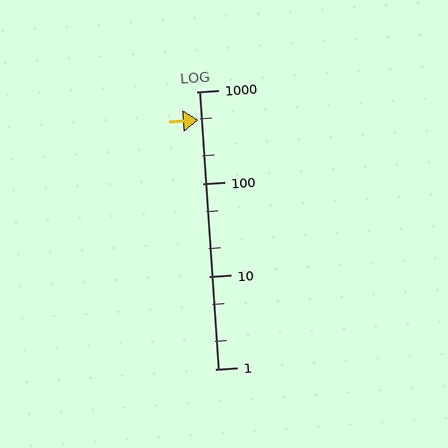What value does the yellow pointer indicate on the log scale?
The pointer indicates approximately 490.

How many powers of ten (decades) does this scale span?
The scale spans 3 decades, from 1 to 1000.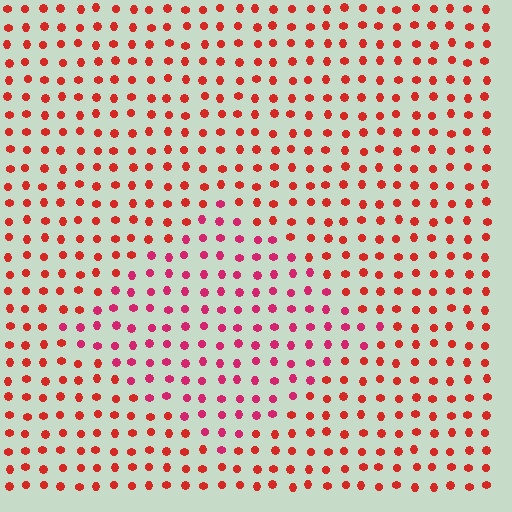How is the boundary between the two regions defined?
The boundary is defined purely by a slight shift in hue (about 27 degrees). Spacing, size, and orientation are identical on both sides.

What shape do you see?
I see a diamond.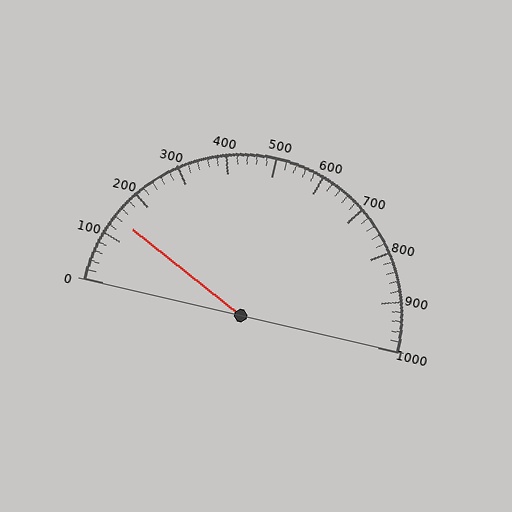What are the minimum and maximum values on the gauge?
The gauge ranges from 0 to 1000.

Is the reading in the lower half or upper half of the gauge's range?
The reading is in the lower half of the range (0 to 1000).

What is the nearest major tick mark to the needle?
The nearest major tick mark is 100.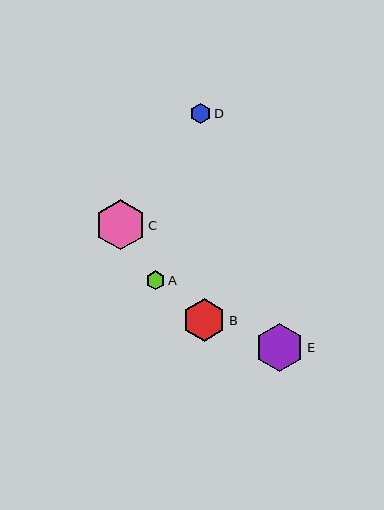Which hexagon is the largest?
Hexagon C is the largest with a size of approximately 50 pixels.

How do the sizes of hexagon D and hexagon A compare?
Hexagon D and hexagon A are approximately the same size.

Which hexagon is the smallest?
Hexagon A is the smallest with a size of approximately 19 pixels.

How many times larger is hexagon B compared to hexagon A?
Hexagon B is approximately 2.3 times the size of hexagon A.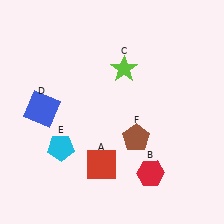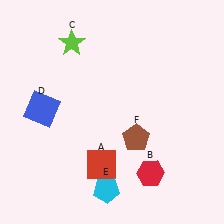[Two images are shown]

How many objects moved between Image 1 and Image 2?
2 objects moved between the two images.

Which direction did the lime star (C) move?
The lime star (C) moved left.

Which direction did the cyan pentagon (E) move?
The cyan pentagon (E) moved right.